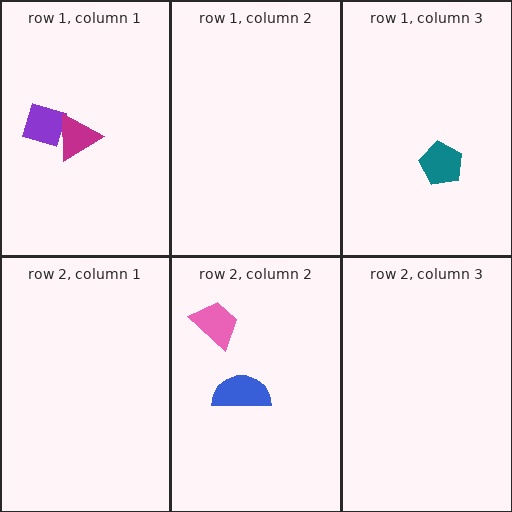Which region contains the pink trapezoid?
The row 2, column 2 region.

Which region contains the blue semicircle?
The row 2, column 2 region.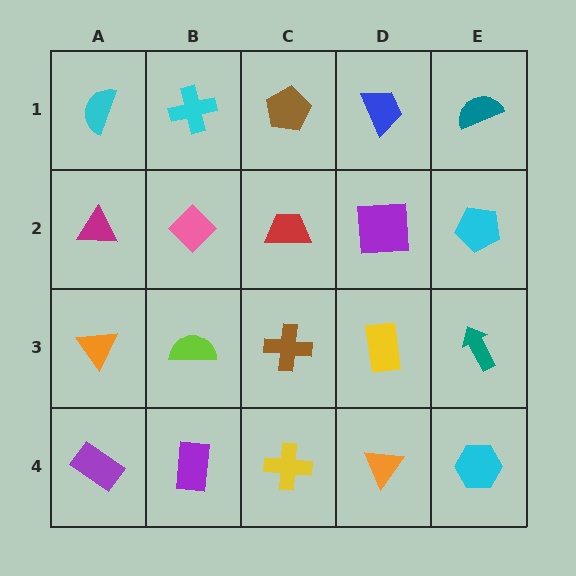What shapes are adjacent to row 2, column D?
A blue trapezoid (row 1, column D), a yellow rectangle (row 3, column D), a red trapezoid (row 2, column C), a cyan pentagon (row 2, column E).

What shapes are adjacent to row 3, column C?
A red trapezoid (row 2, column C), a yellow cross (row 4, column C), a lime semicircle (row 3, column B), a yellow rectangle (row 3, column D).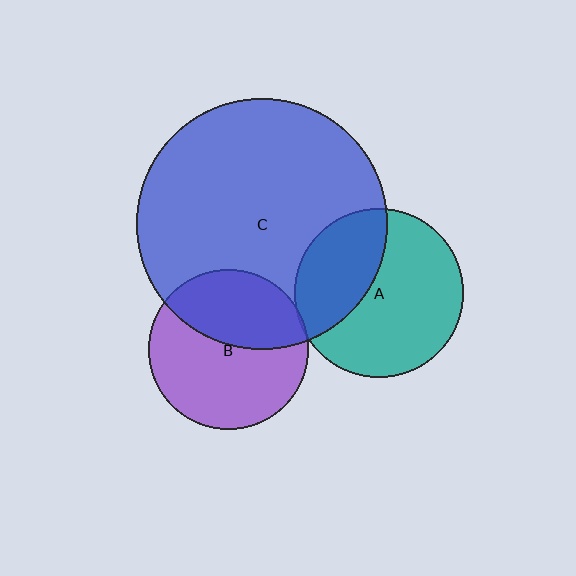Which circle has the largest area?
Circle C (blue).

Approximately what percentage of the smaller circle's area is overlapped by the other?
Approximately 35%.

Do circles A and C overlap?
Yes.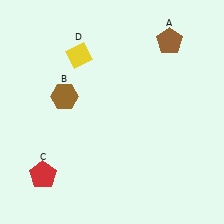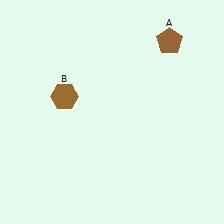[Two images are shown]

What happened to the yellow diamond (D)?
The yellow diamond (D) was removed in Image 2. It was in the top-left area of Image 1.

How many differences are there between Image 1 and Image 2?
There are 2 differences between the two images.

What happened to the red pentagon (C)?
The red pentagon (C) was removed in Image 2. It was in the bottom-left area of Image 1.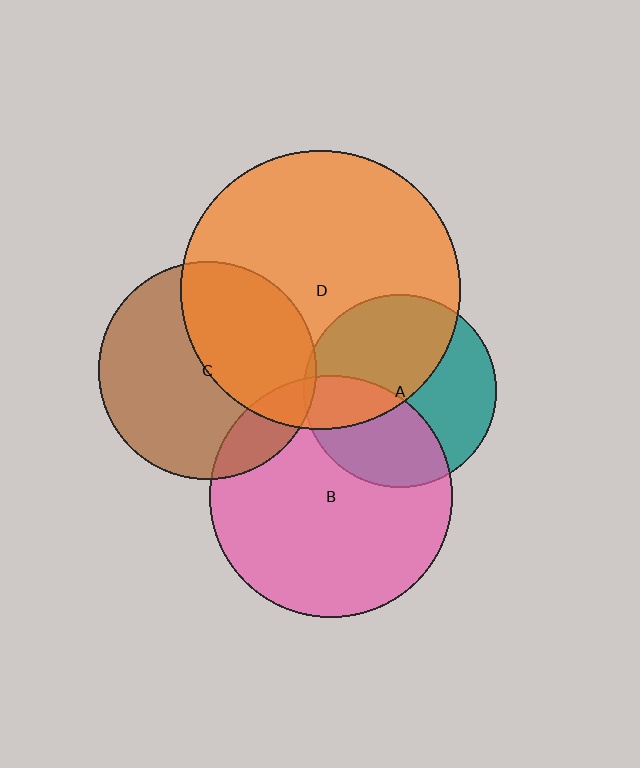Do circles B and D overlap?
Yes.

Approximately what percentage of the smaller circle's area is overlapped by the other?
Approximately 15%.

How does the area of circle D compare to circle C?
Approximately 1.7 times.